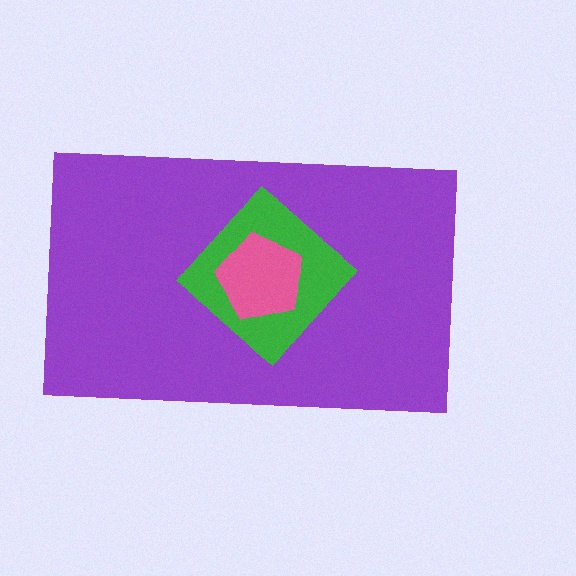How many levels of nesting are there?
3.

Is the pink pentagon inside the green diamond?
Yes.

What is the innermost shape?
The pink pentagon.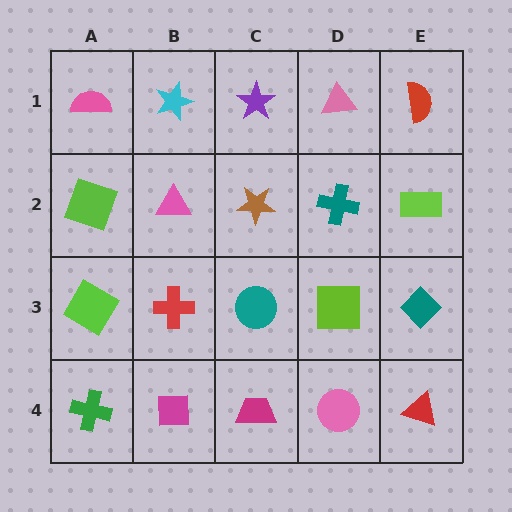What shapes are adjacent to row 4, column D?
A lime square (row 3, column D), a magenta trapezoid (row 4, column C), a red triangle (row 4, column E).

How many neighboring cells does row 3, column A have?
3.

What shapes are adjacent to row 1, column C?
A brown star (row 2, column C), a cyan star (row 1, column B), a pink triangle (row 1, column D).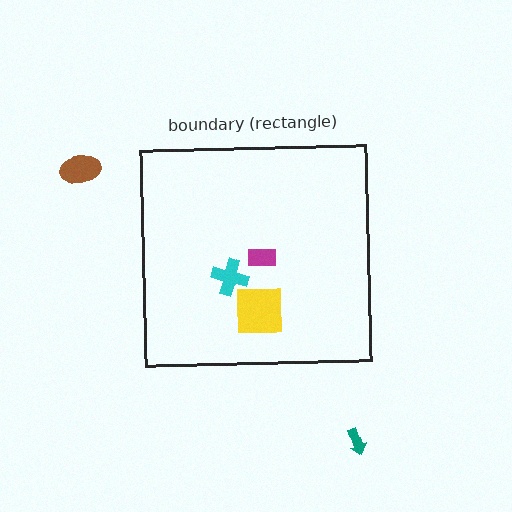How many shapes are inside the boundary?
3 inside, 2 outside.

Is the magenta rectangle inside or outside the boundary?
Inside.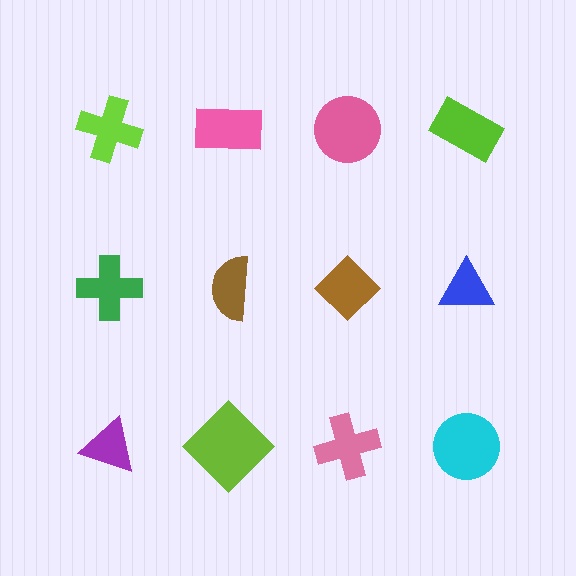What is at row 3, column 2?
A lime diamond.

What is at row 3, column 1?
A purple triangle.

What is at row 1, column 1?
A lime cross.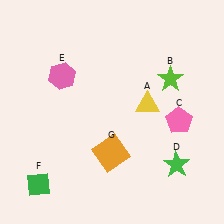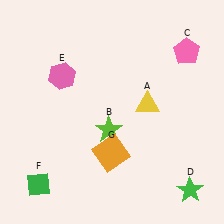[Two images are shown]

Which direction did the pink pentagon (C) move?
The pink pentagon (C) moved up.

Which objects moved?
The objects that moved are: the lime star (B), the pink pentagon (C), the green star (D).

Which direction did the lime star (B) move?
The lime star (B) moved left.